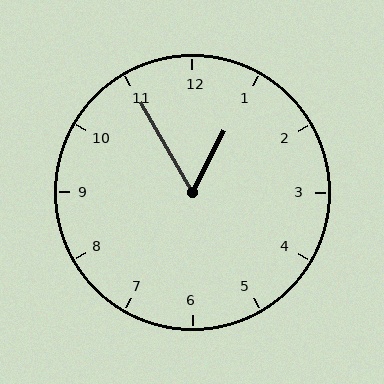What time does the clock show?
12:55.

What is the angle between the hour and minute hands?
Approximately 58 degrees.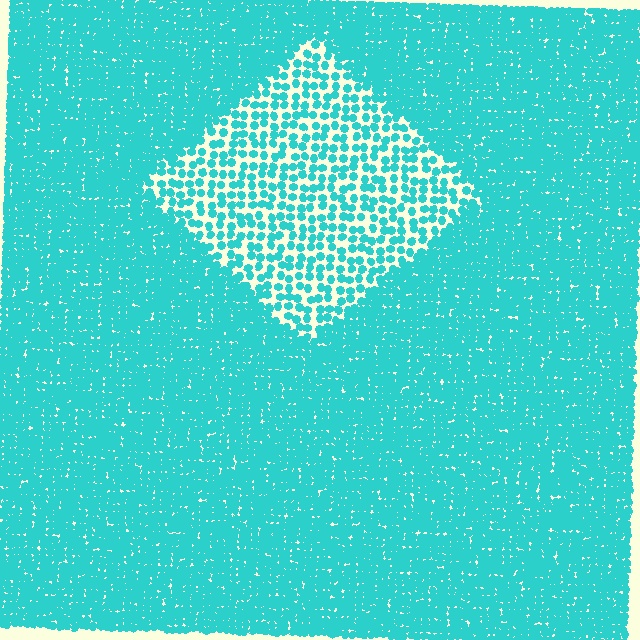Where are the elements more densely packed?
The elements are more densely packed outside the diamond boundary.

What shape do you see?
I see a diamond.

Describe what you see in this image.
The image contains small cyan elements arranged at two different densities. A diamond-shaped region is visible where the elements are less densely packed than the surrounding area.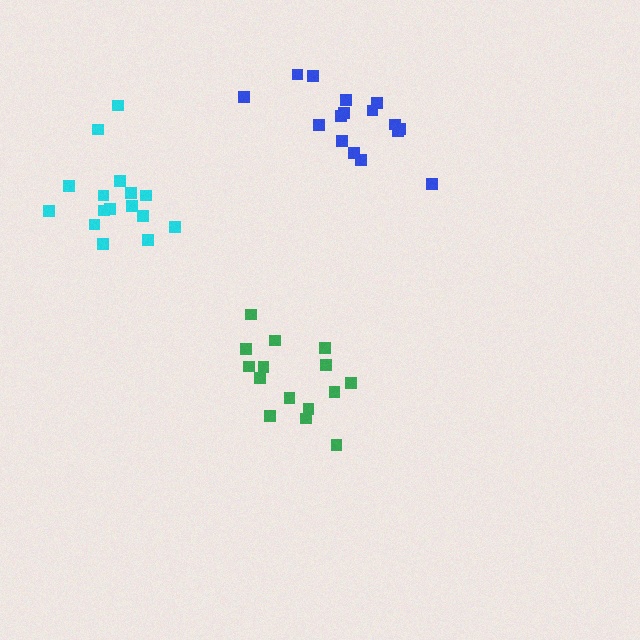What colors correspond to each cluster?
The clusters are colored: cyan, green, blue.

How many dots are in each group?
Group 1: 16 dots, Group 2: 15 dots, Group 3: 16 dots (47 total).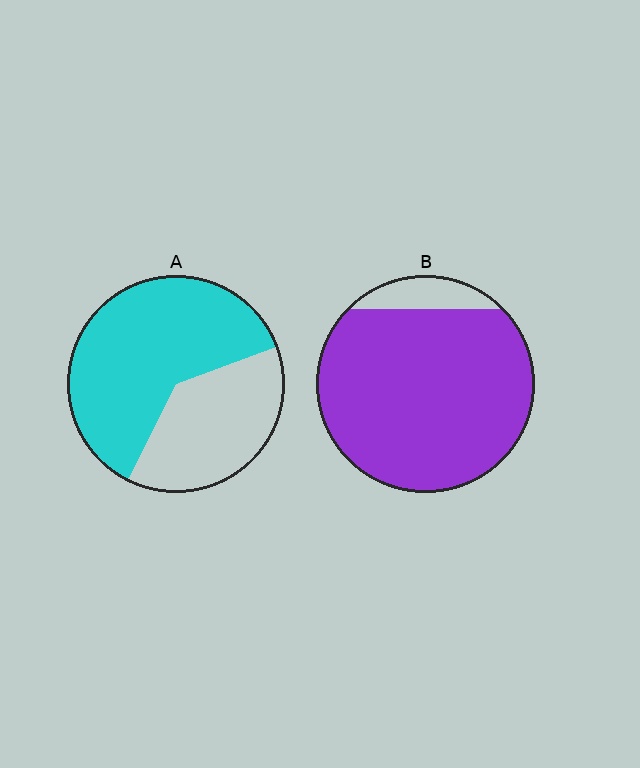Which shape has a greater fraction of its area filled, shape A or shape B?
Shape B.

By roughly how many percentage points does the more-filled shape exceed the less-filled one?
By roughly 30 percentage points (B over A).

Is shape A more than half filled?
Yes.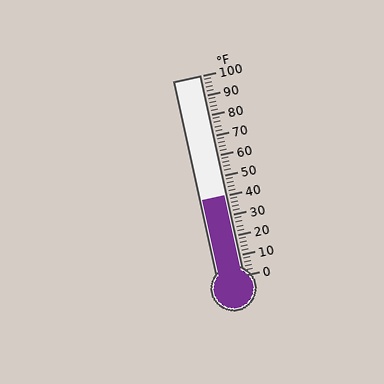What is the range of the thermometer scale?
The thermometer scale ranges from 0°F to 100°F.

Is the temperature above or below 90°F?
The temperature is below 90°F.